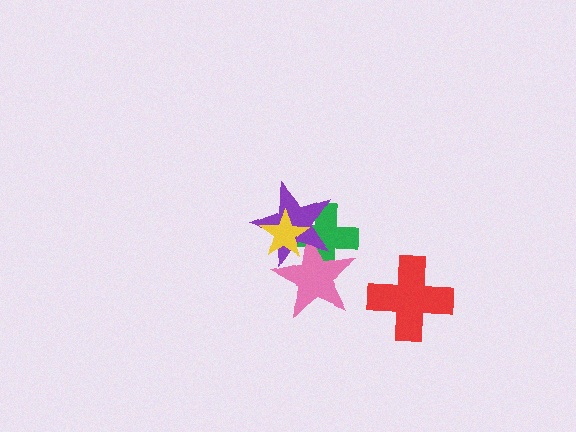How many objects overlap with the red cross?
0 objects overlap with the red cross.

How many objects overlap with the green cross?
3 objects overlap with the green cross.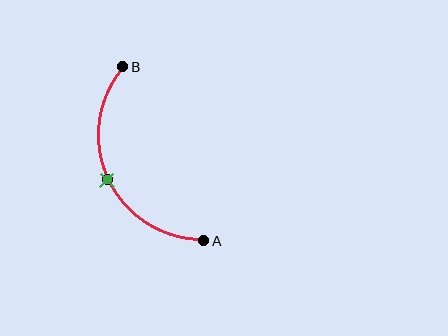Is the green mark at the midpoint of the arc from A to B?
Yes. The green mark lies on the arc at equal arc-length from both A and B — it is the arc midpoint.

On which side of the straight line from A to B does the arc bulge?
The arc bulges to the left of the straight line connecting A and B.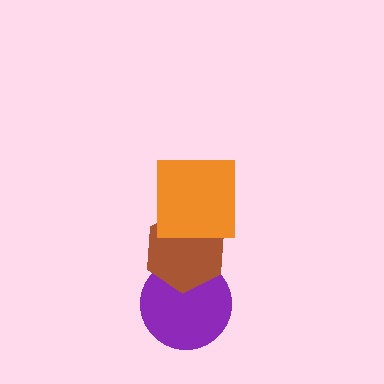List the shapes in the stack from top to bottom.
From top to bottom: the orange square, the brown hexagon, the purple circle.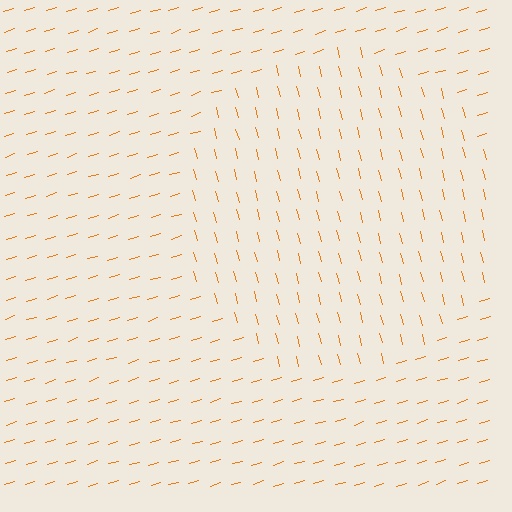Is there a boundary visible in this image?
Yes, there is a texture boundary formed by a change in line orientation.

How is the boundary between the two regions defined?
The boundary is defined purely by a change in line orientation (approximately 88 degrees difference). All lines are the same color and thickness.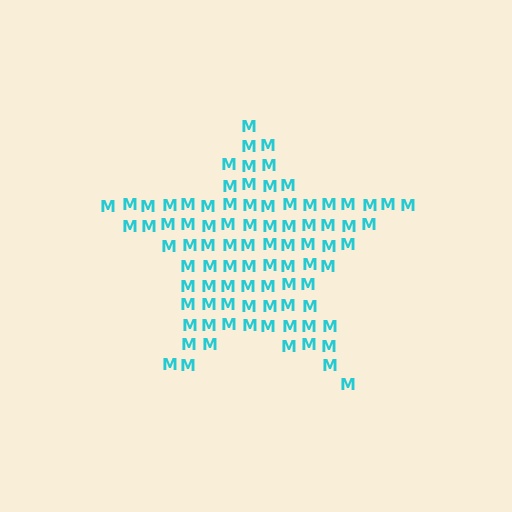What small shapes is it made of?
It is made of small letter M's.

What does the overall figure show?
The overall figure shows a star.